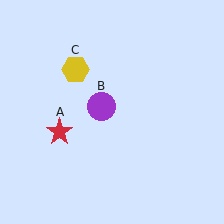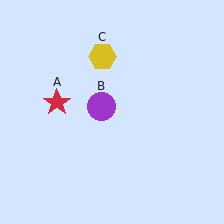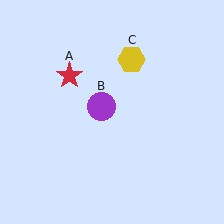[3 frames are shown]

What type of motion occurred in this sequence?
The red star (object A), yellow hexagon (object C) rotated clockwise around the center of the scene.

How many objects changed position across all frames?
2 objects changed position: red star (object A), yellow hexagon (object C).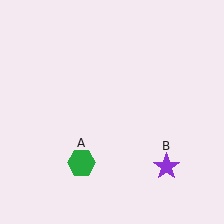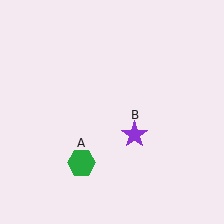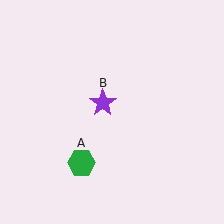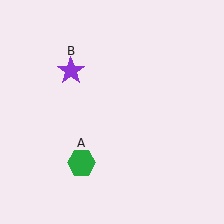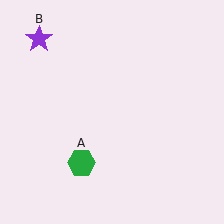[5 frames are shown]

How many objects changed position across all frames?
1 object changed position: purple star (object B).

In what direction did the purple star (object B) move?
The purple star (object B) moved up and to the left.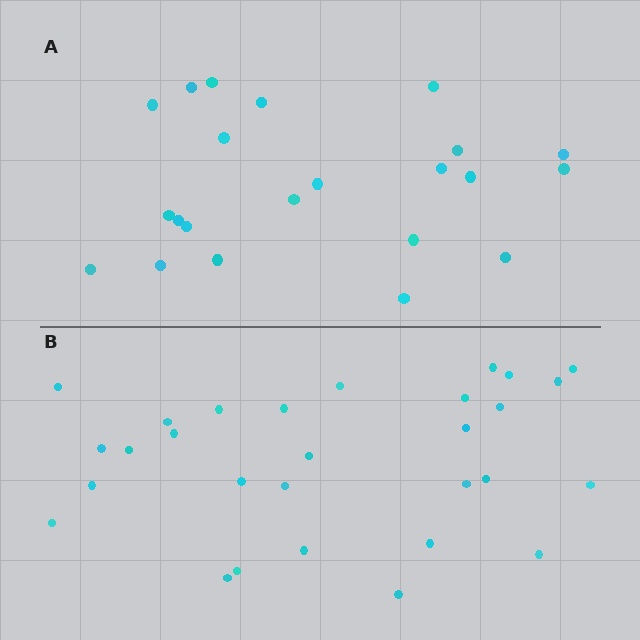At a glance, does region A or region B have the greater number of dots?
Region B (the bottom region) has more dots.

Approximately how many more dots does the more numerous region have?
Region B has roughly 8 or so more dots than region A.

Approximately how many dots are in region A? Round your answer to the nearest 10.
About 20 dots. (The exact count is 22, which rounds to 20.)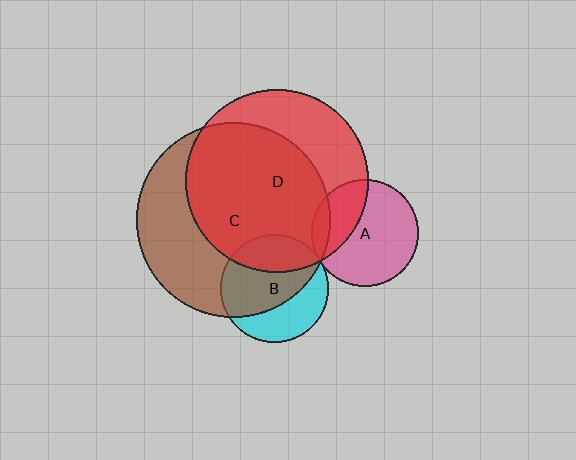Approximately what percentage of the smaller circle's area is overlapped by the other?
Approximately 10%.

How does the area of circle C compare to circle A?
Approximately 3.3 times.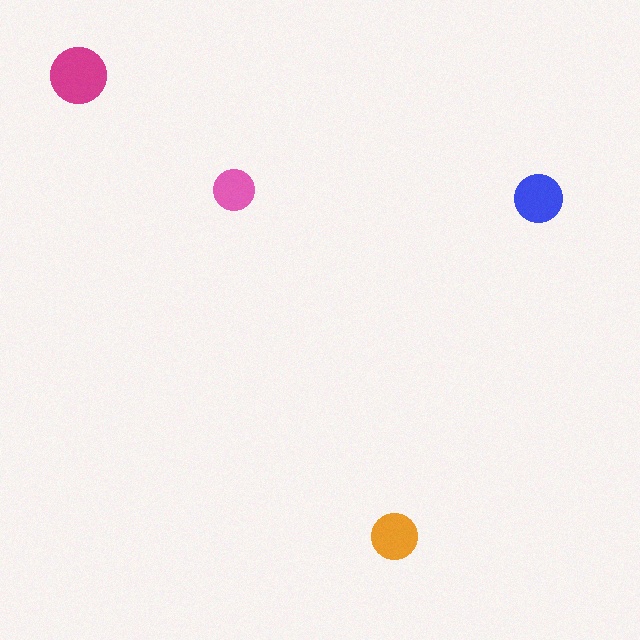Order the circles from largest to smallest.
the magenta one, the blue one, the orange one, the pink one.